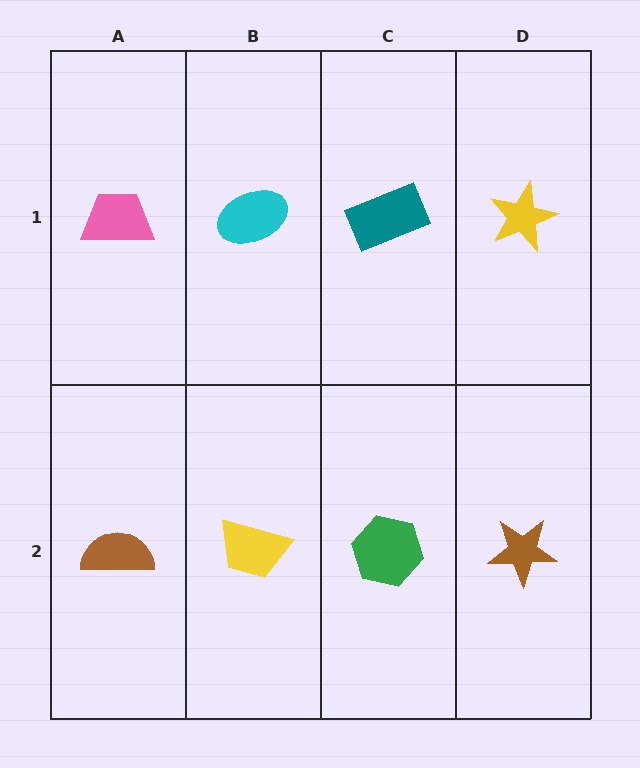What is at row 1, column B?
A cyan ellipse.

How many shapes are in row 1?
4 shapes.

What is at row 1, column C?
A teal rectangle.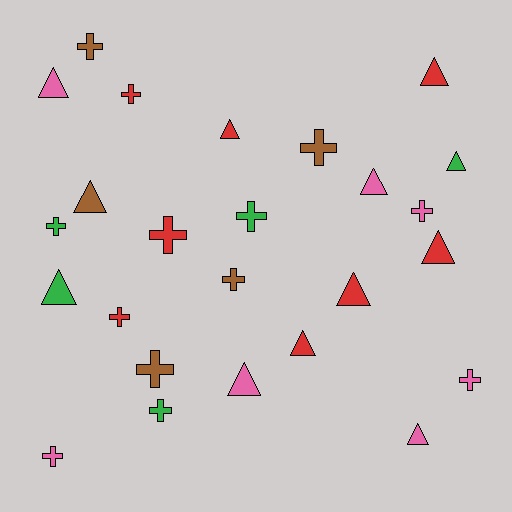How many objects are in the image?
There are 25 objects.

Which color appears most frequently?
Red, with 8 objects.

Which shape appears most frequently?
Cross, with 13 objects.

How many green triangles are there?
There are 2 green triangles.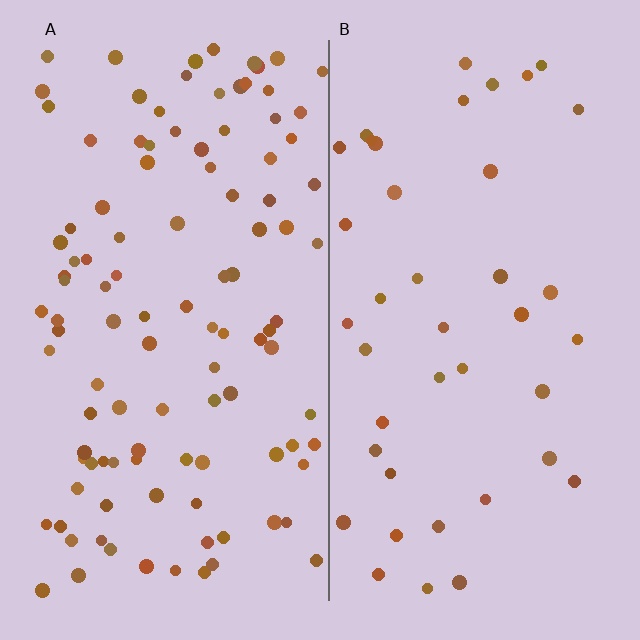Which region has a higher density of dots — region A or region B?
A (the left).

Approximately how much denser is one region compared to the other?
Approximately 2.6× — region A over region B.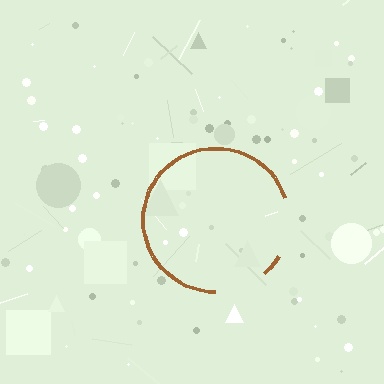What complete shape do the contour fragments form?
The contour fragments form a circle.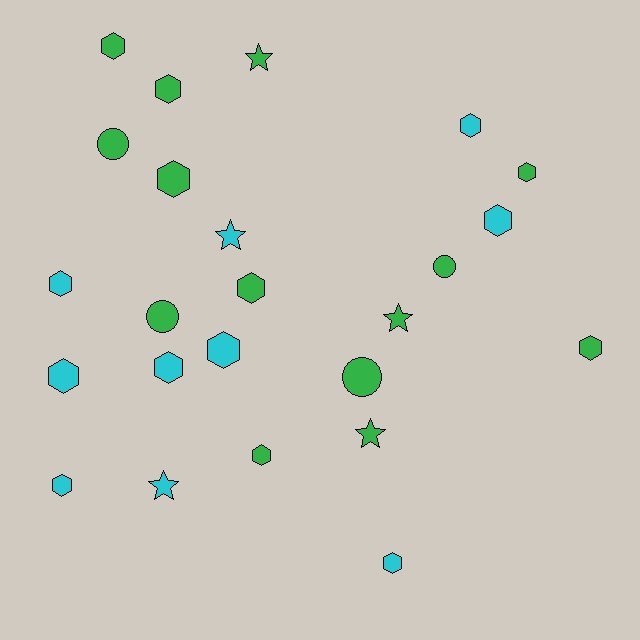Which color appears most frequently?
Green, with 14 objects.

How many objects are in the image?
There are 24 objects.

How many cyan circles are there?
There are no cyan circles.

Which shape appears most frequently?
Hexagon, with 15 objects.